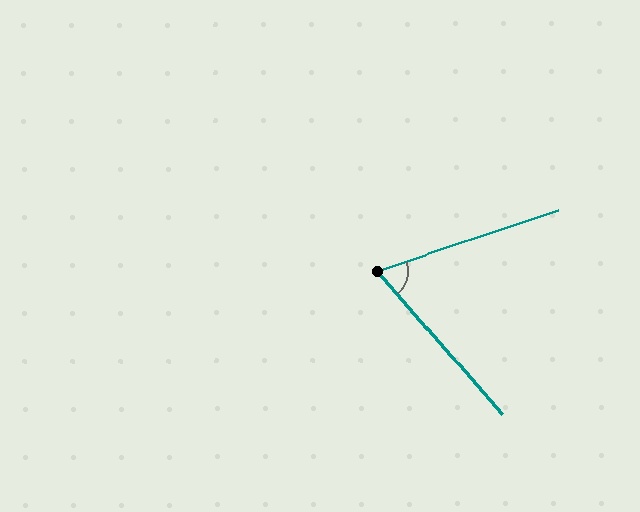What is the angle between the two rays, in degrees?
Approximately 68 degrees.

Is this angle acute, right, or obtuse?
It is acute.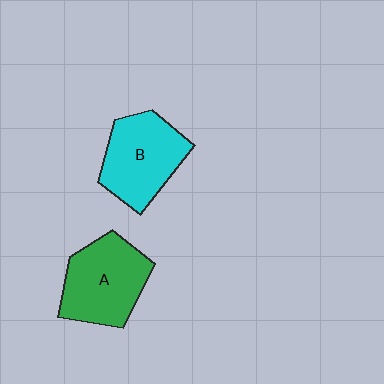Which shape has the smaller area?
Shape B (cyan).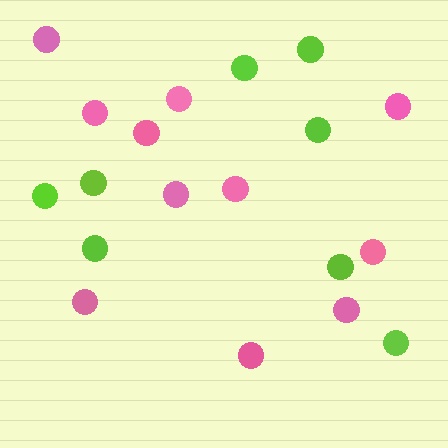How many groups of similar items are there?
There are 2 groups: one group of lime circles (8) and one group of pink circles (11).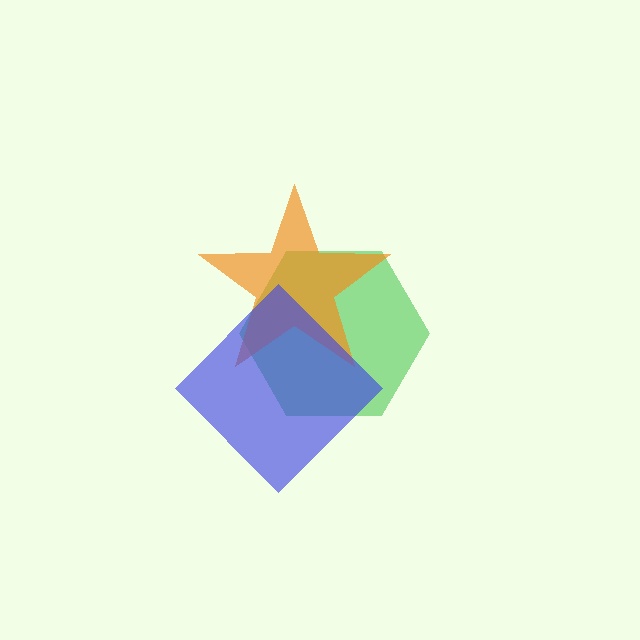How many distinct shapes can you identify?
There are 3 distinct shapes: a green hexagon, an orange star, a blue diamond.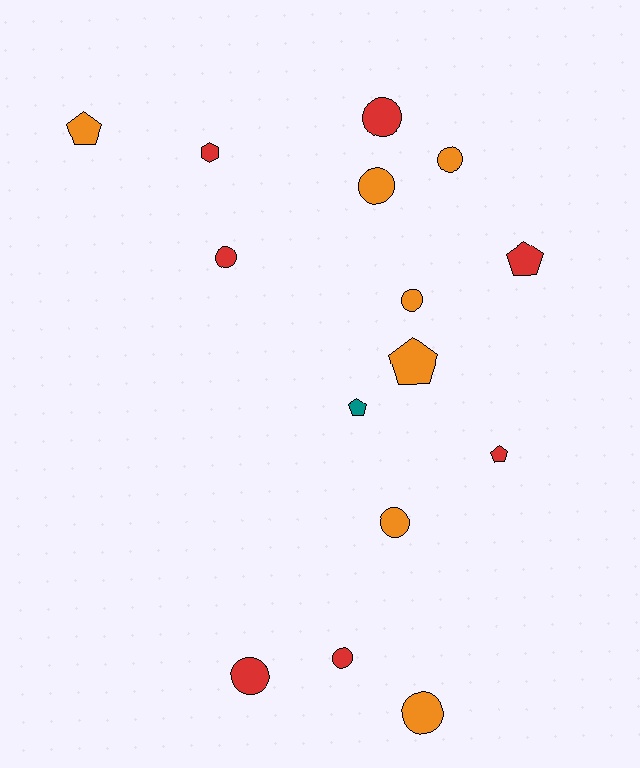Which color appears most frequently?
Red, with 7 objects.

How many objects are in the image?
There are 15 objects.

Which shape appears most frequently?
Circle, with 9 objects.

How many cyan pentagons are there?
There are no cyan pentagons.